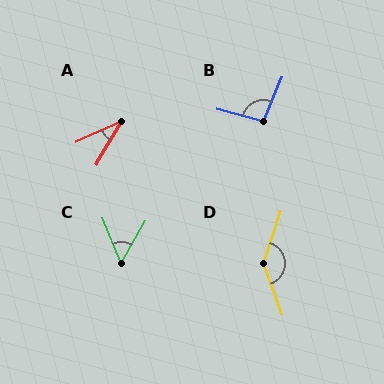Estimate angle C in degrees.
Approximately 52 degrees.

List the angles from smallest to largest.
A (36°), C (52°), B (98°), D (141°).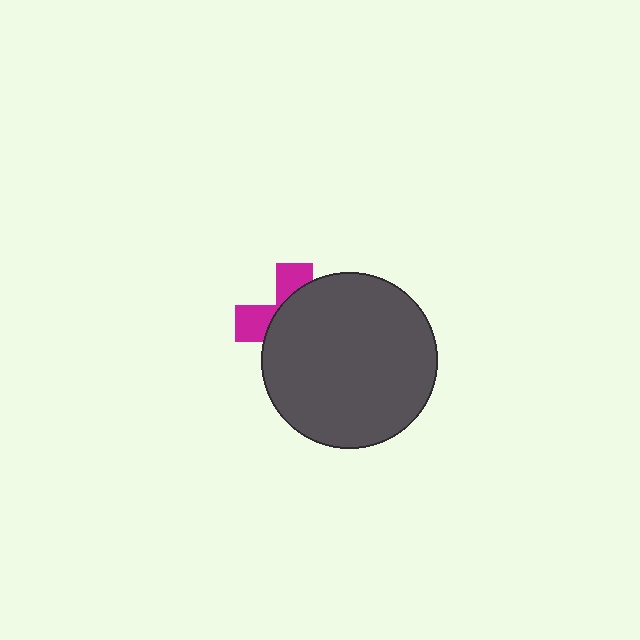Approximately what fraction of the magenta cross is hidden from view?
Roughly 69% of the magenta cross is hidden behind the dark gray circle.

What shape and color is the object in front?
The object in front is a dark gray circle.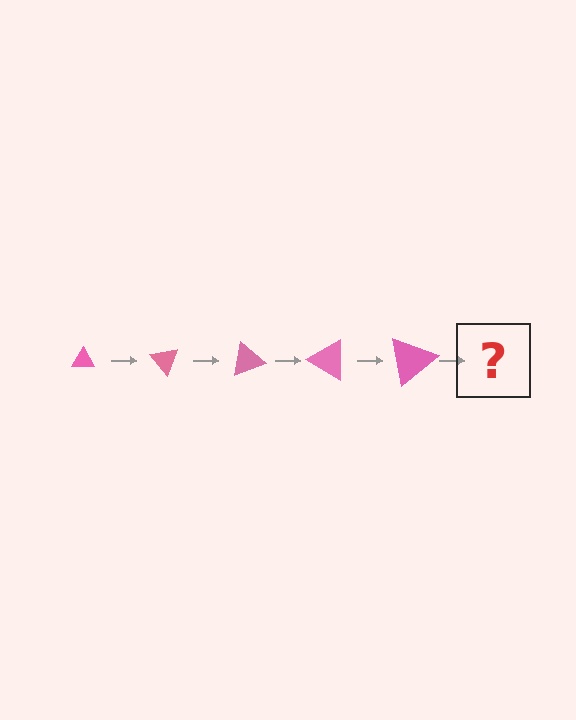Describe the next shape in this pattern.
It should be a triangle, larger than the previous one and rotated 250 degrees from the start.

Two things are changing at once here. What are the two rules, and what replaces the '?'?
The two rules are that the triangle grows larger each step and it rotates 50 degrees each step. The '?' should be a triangle, larger than the previous one and rotated 250 degrees from the start.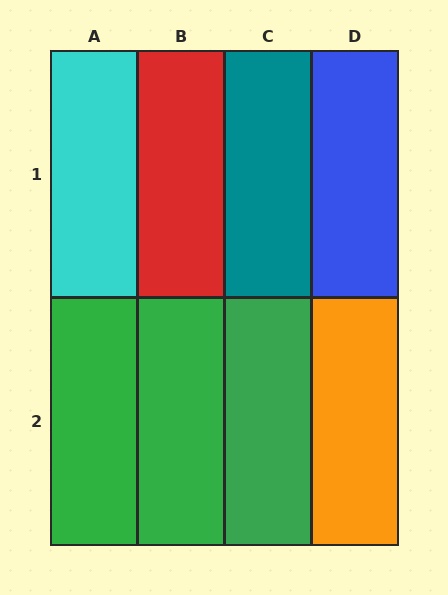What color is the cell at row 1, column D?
Blue.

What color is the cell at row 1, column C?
Teal.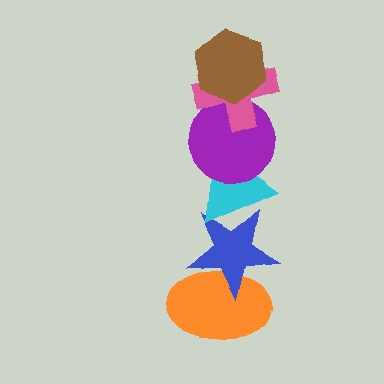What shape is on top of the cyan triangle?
The purple circle is on top of the cyan triangle.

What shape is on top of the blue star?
The cyan triangle is on top of the blue star.